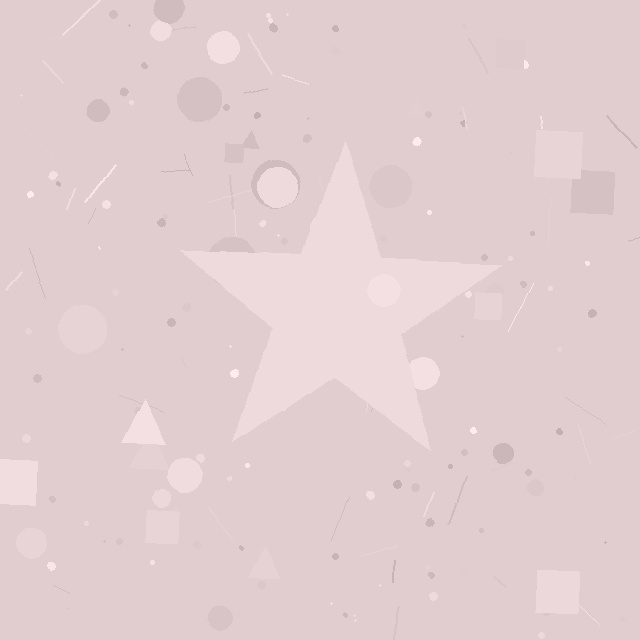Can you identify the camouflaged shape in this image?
The camouflaged shape is a star.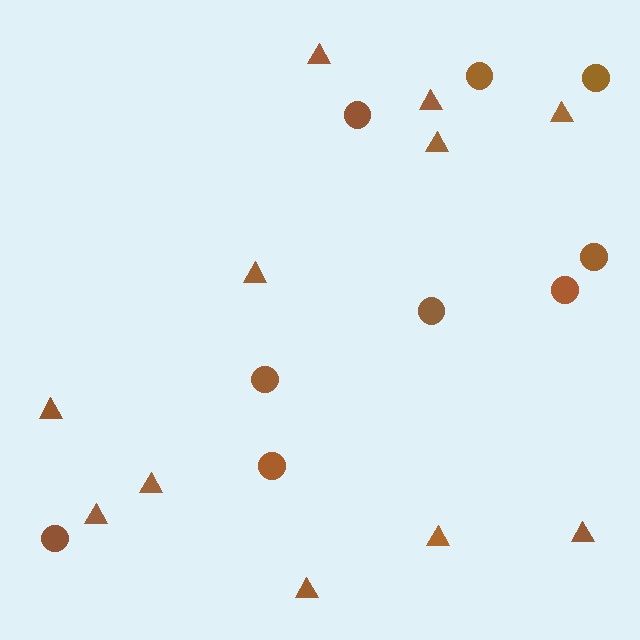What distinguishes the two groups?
There are 2 groups: one group of triangles (11) and one group of circles (9).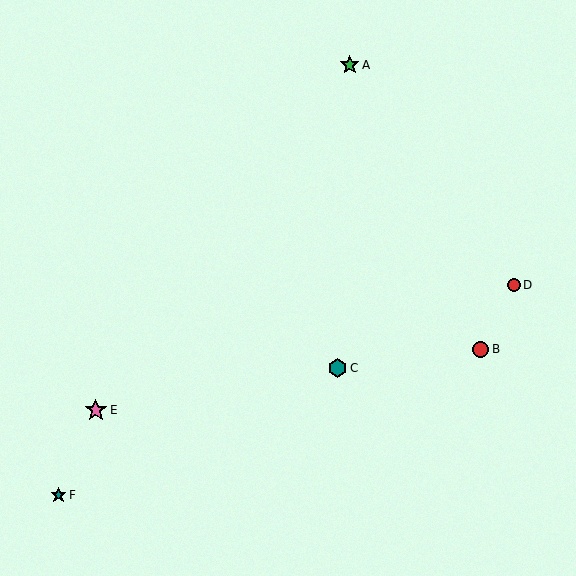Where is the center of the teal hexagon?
The center of the teal hexagon is at (338, 368).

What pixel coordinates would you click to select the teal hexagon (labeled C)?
Click at (338, 368) to select the teal hexagon C.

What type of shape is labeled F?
Shape F is a teal star.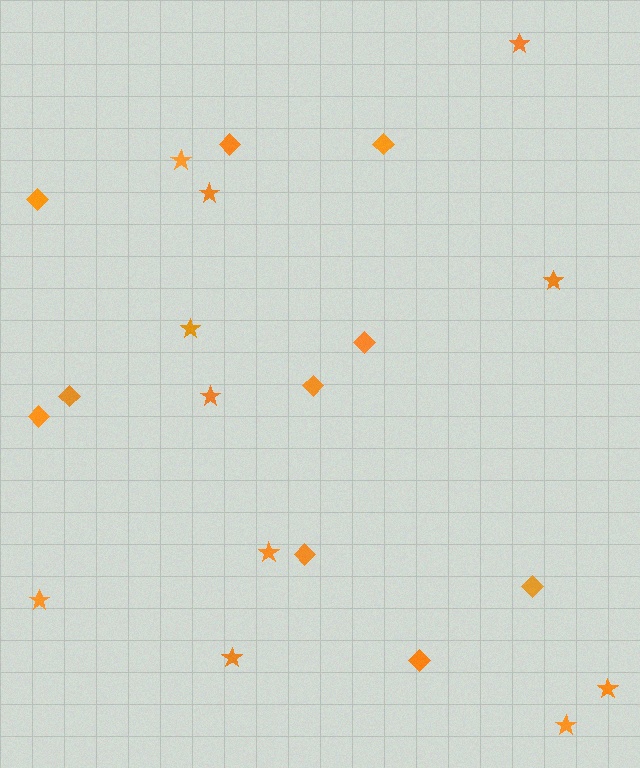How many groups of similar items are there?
There are 2 groups: one group of stars (11) and one group of diamonds (10).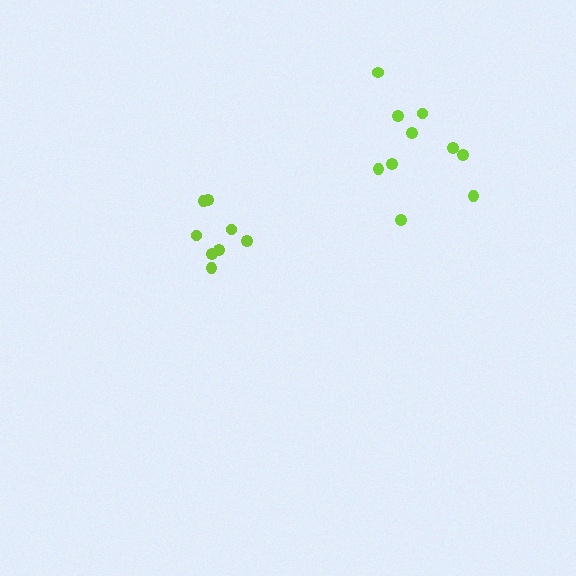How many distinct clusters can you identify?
There are 2 distinct clusters.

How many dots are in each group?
Group 1: 8 dots, Group 2: 10 dots (18 total).